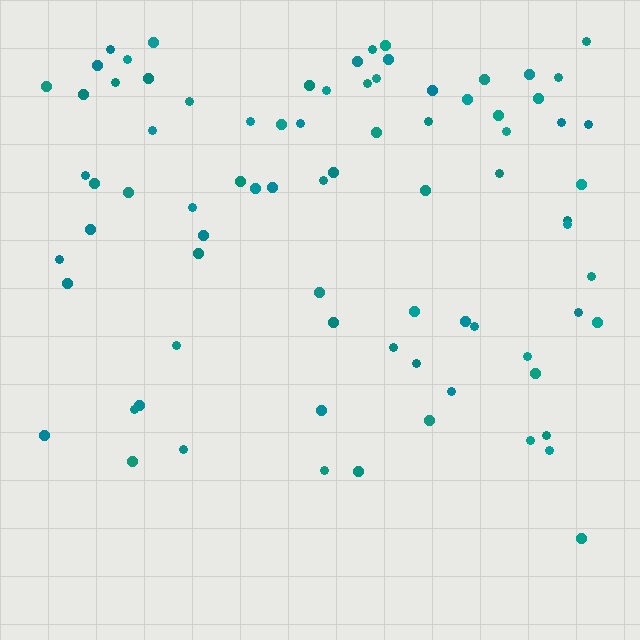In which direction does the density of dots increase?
From bottom to top, with the top side densest.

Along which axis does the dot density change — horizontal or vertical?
Vertical.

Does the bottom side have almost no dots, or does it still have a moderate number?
Still a moderate number, just noticeably fewer than the top.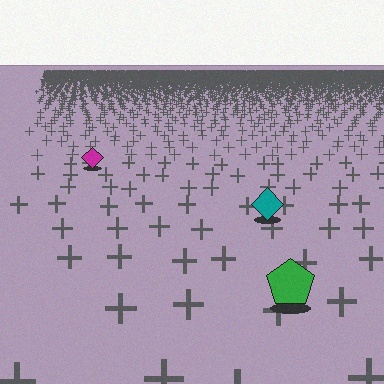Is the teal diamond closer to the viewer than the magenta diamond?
Yes. The teal diamond is closer — you can tell from the texture gradient: the ground texture is coarser near it.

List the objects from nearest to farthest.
From nearest to farthest: the green pentagon, the teal diamond, the magenta diamond.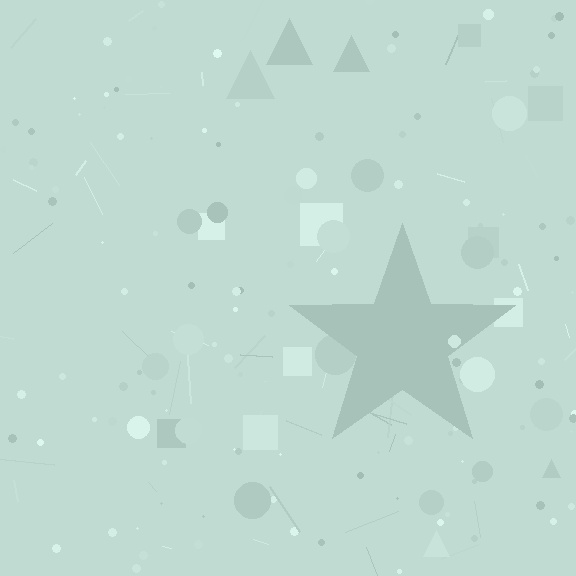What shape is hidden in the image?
A star is hidden in the image.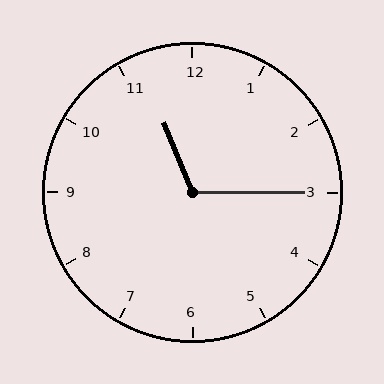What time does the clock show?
11:15.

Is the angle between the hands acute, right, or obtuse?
It is obtuse.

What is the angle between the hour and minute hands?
Approximately 112 degrees.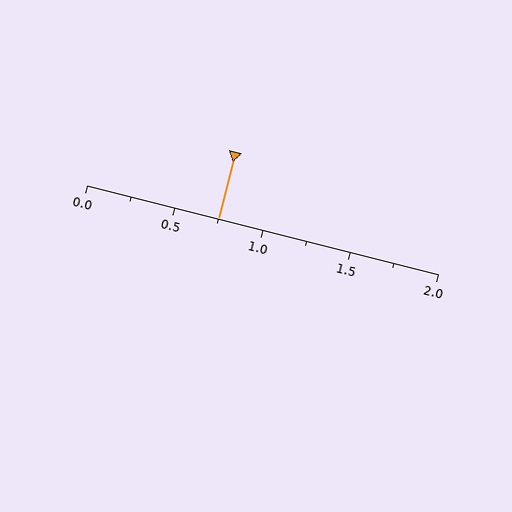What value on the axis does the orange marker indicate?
The marker indicates approximately 0.75.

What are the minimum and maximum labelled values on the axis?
The axis runs from 0.0 to 2.0.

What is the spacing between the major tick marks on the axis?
The major ticks are spaced 0.5 apart.